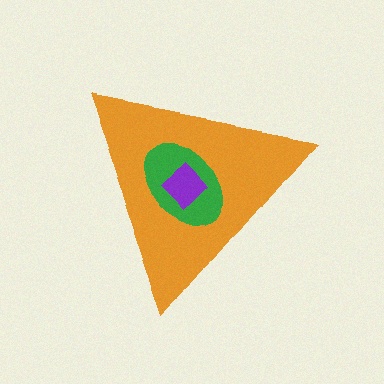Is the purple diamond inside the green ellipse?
Yes.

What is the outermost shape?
The orange triangle.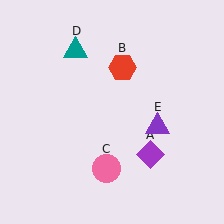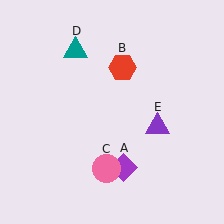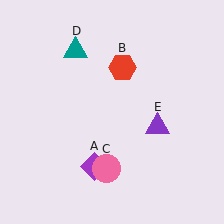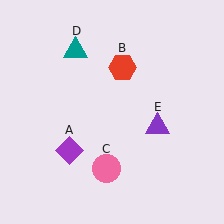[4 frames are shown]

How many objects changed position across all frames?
1 object changed position: purple diamond (object A).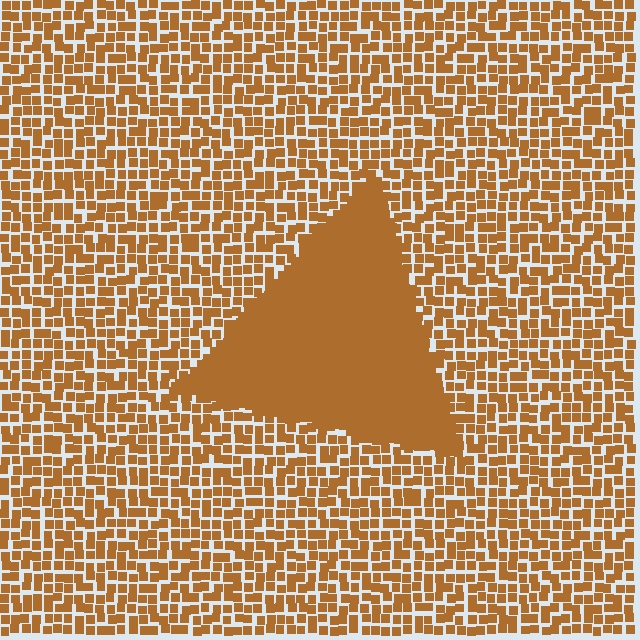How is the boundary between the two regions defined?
The boundary is defined by a change in element density (approximately 2.4x ratio). All elements are the same color, size, and shape.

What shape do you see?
I see a triangle.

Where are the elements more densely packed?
The elements are more densely packed inside the triangle boundary.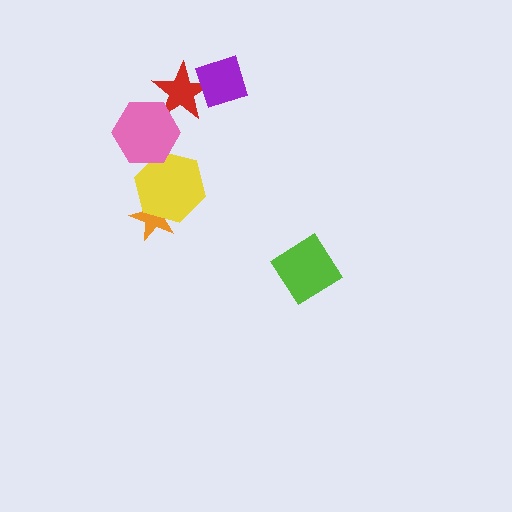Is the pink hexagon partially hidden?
No, no other shape covers it.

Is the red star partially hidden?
Yes, it is partially covered by another shape.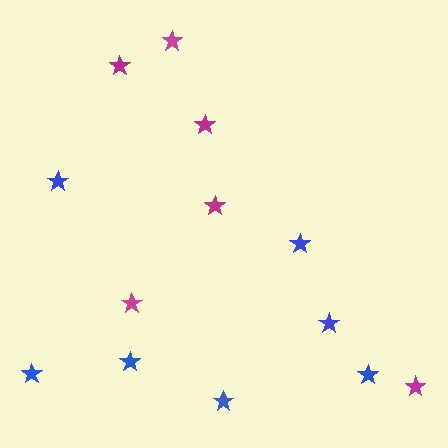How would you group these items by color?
There are 2 groups: one group of blue stars (7) and one group of magenta stars (6).